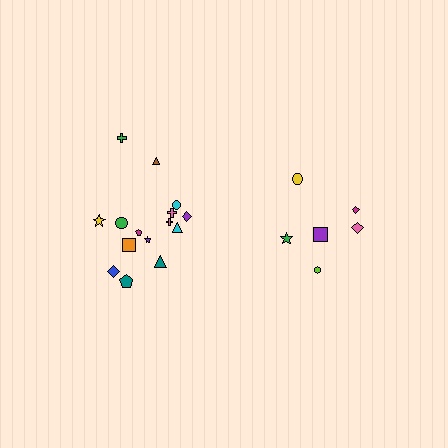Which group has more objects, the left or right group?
The left group.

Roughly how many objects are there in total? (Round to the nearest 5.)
Roughly 20 objects in total.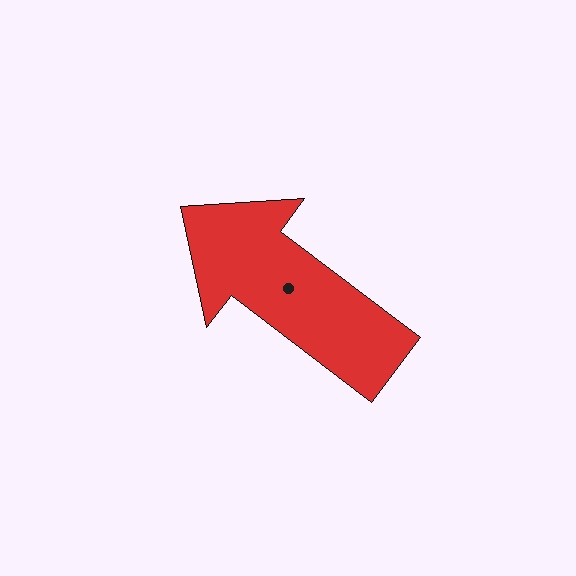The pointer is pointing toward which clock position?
Roughly 10 o'clock.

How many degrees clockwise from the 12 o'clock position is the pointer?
Approximately 307 degrees.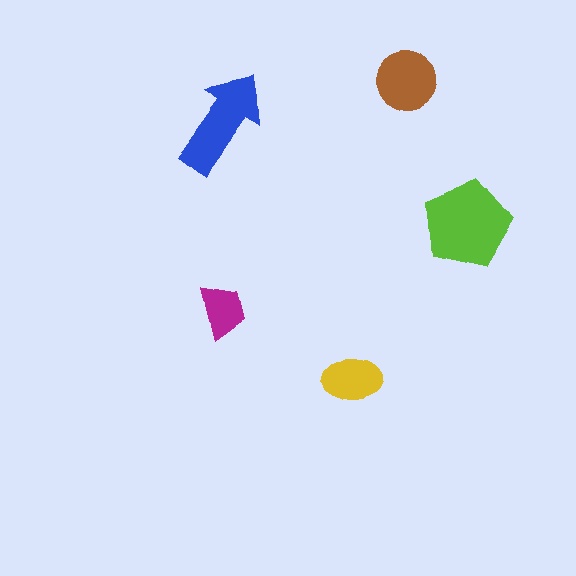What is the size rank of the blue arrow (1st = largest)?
2nd.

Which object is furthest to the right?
The lime pentagon is rightmost.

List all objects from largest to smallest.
The lime pentagon, the blue arrow, the brown circle, the yellow ellipse, the magenta trapezoid.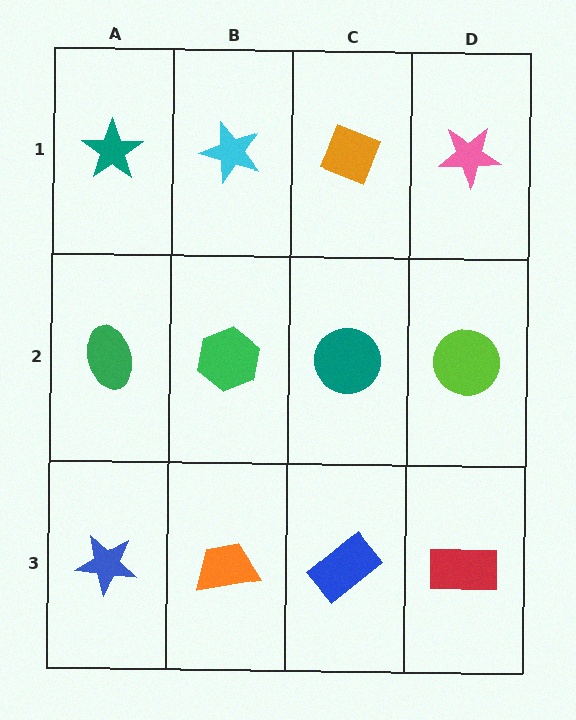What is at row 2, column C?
A teal circle.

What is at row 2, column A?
A green ellipse.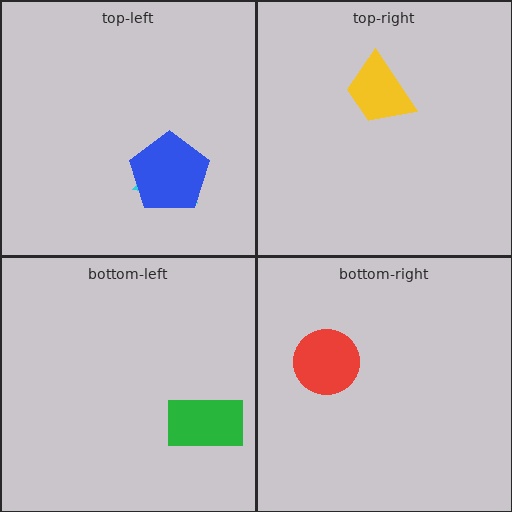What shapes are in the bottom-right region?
The red circle.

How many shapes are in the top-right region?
1.